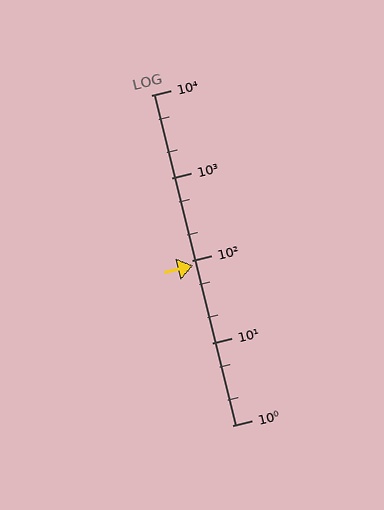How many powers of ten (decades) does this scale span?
The scale spans 4 decades, from 1 to 10000.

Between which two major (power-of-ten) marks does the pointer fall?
The pointer is between 10 and 100.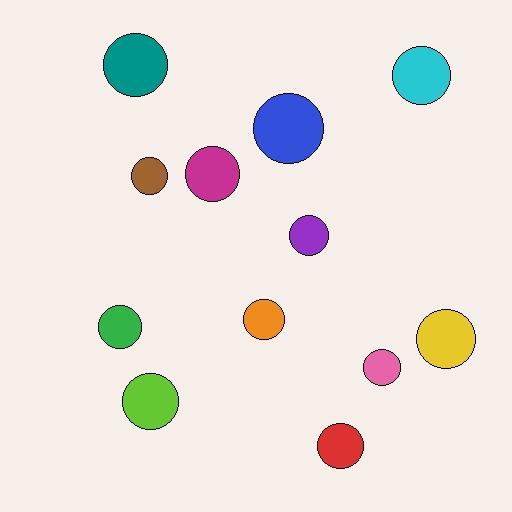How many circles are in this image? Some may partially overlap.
There are 12 circles.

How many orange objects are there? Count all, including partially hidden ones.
There is 1 orange object.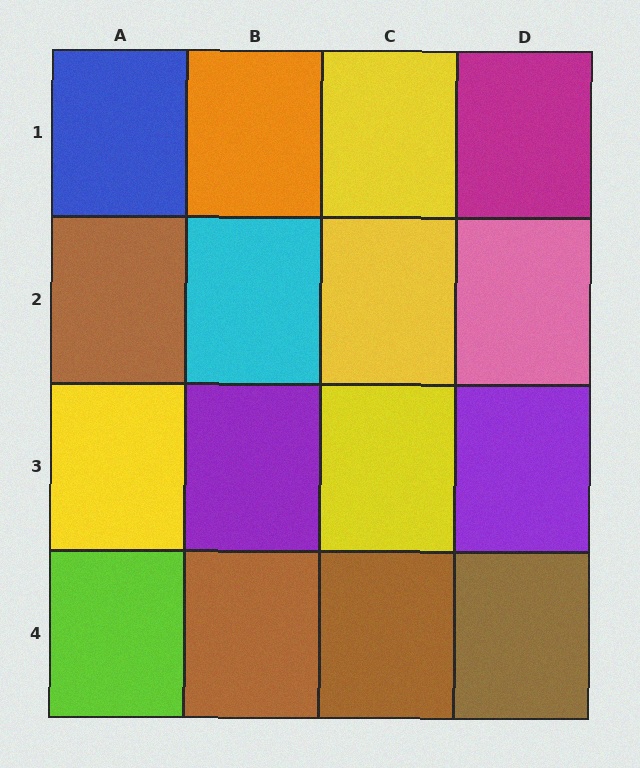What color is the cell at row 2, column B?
Cyan.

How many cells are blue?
1 cell is blue.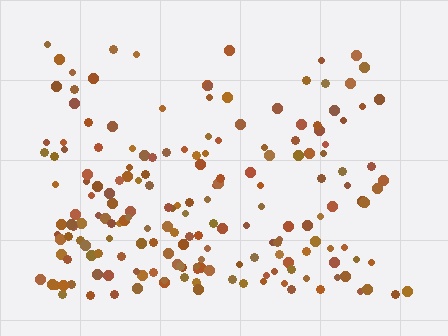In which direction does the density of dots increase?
From top to bottom, with the bottom side densest.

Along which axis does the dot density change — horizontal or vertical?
Vertical.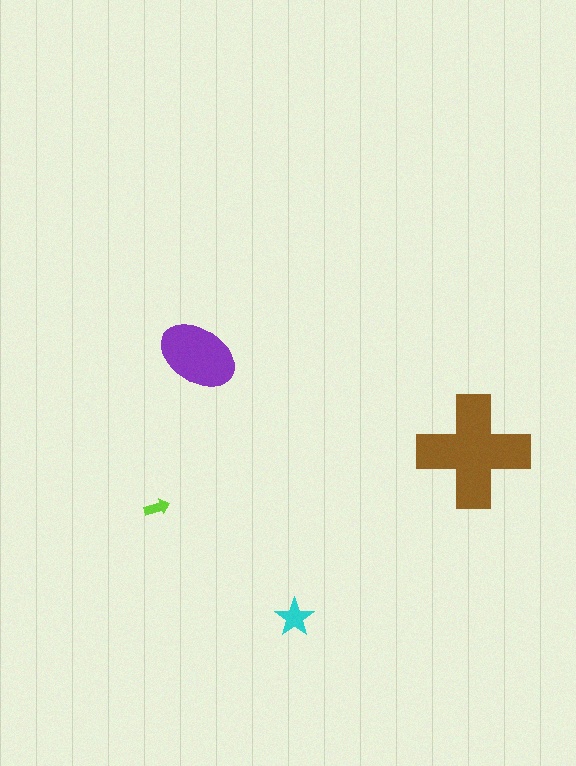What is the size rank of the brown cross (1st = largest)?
1st.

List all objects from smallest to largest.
The lime arrow, the cyan star, the purple ellipse, the brown cross.